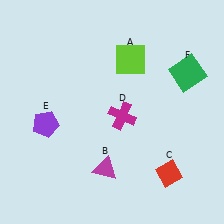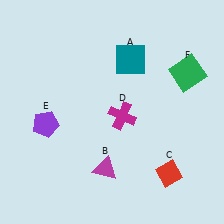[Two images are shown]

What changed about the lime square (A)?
In Image 1, A is lime. In Image 2, it changed to teal.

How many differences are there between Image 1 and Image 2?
There is 1 difference between the two images.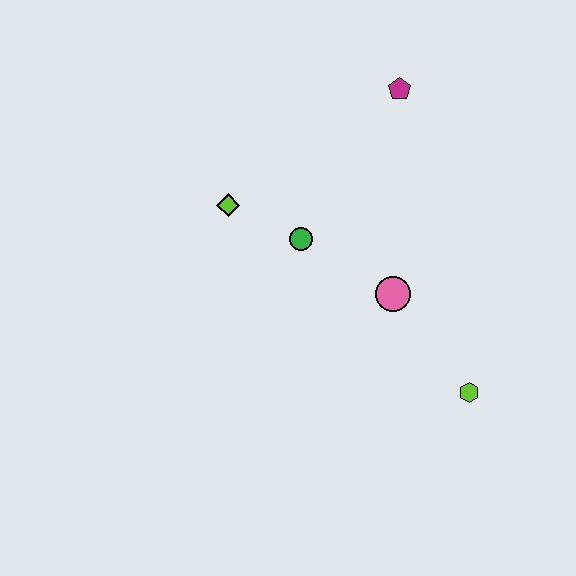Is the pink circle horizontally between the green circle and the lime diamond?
No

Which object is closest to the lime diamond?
The green circle is closest to the lime diamond.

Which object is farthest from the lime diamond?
The lime hexagon is farthest from the lime diamond.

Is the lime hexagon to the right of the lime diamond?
Yes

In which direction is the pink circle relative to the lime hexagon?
The pink circle is above the lime hexagon.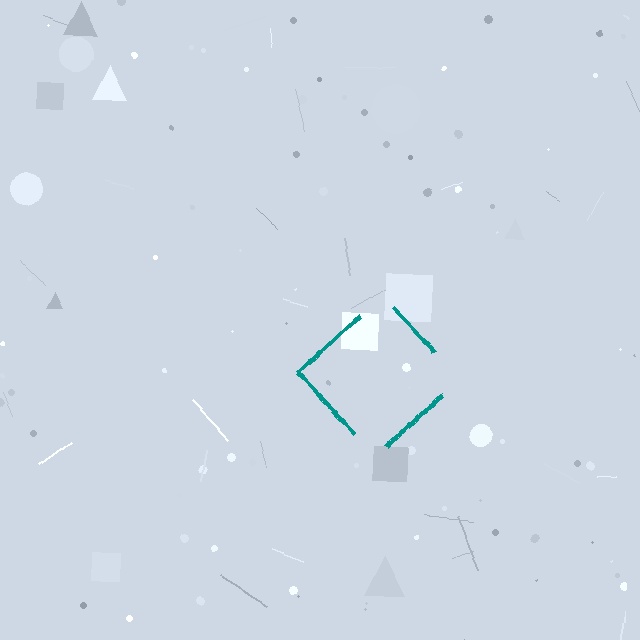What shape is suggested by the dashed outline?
The dashed outline suggests a diamond.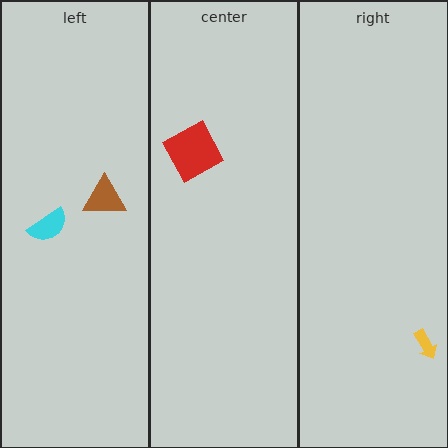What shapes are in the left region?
The brown triangle, the cyan semicircle.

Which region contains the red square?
The center region.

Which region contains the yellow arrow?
The right region.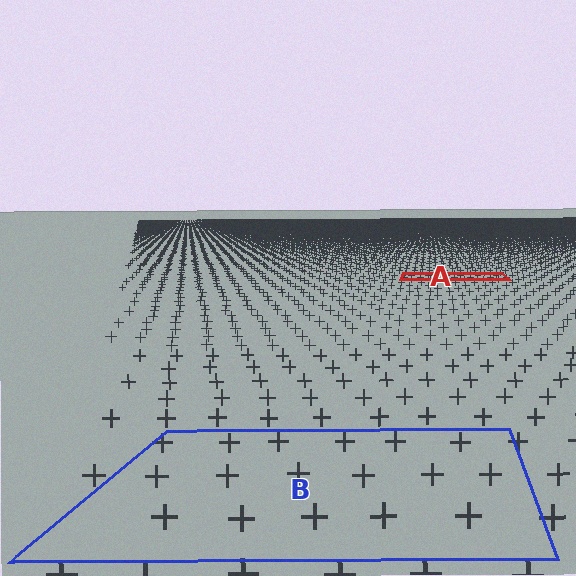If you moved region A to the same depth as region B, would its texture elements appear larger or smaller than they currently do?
They would appear larger. At a closer depth, the same texture elements are projected at a bigger on-screen size.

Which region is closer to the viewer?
Region B is closer. The texture elements there are larger and more spread out.